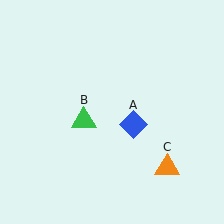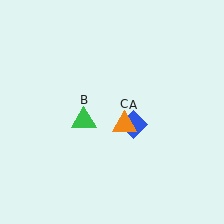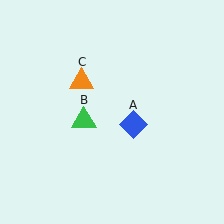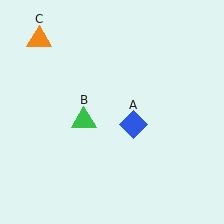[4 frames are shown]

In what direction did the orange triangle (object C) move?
The orange triangle (object C) moved up and to the left.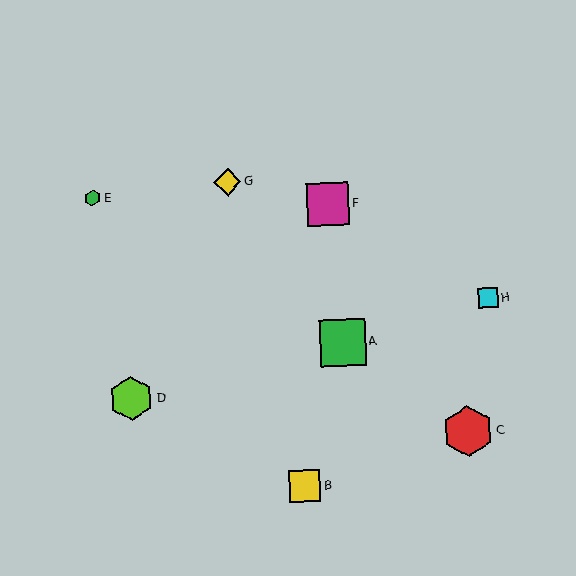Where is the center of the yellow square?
The center of the yellow square is at (305, 486).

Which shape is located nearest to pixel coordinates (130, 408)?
The lime hexagon (labeled D) at (131, 399) is nearest to that location.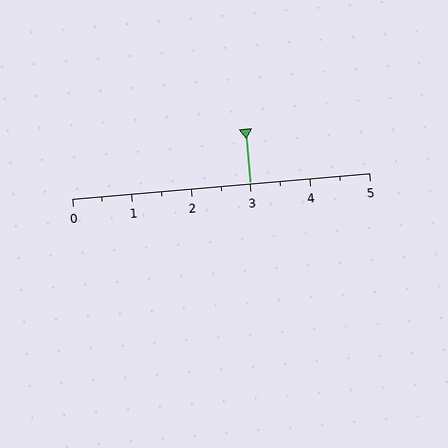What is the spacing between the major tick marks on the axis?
The major ticks are spaced 1 apart.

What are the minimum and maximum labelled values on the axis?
The axis runs from 0 to 5.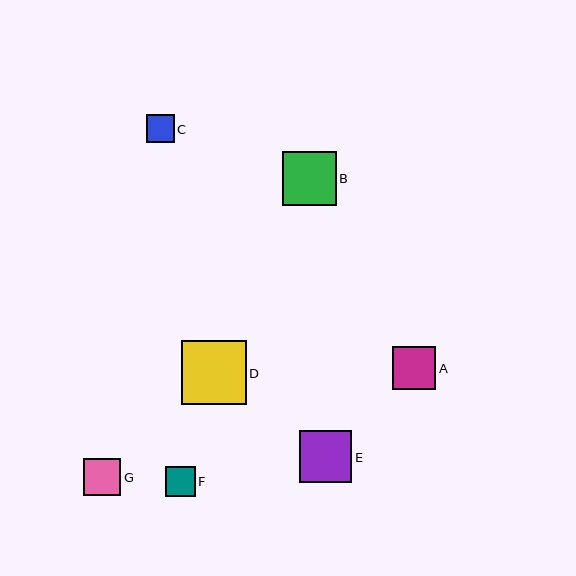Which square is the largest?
Square D is the largest with a size of approximately 64 pixels.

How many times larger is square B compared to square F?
Square B is approximately 1.8 times the size of square F.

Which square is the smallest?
Square C is the smallest with a size of approximately 28 pixels.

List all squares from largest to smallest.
From largest to smallest: D, B, E, A, G, F, C.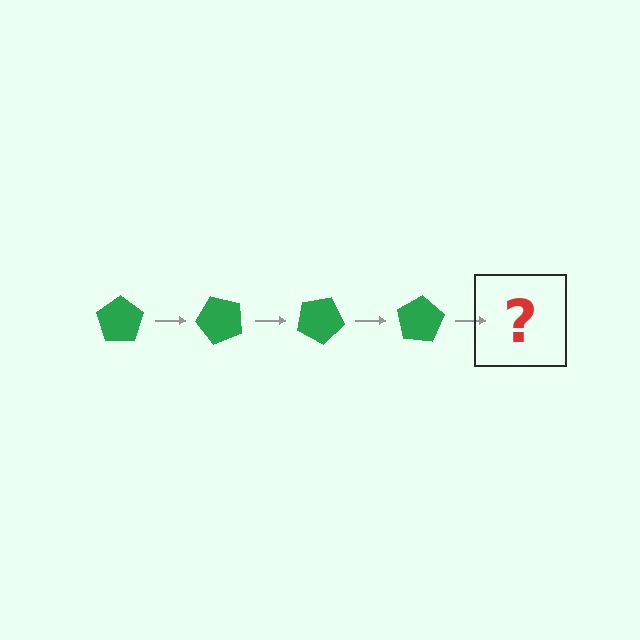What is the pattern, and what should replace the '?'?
The pattern is that the pentagon rotates 50 degrees each step. The '?' should be a green pentagon rotated 200 degrees.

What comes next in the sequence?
The next element should be a green pentagon rotated 200 degrees.